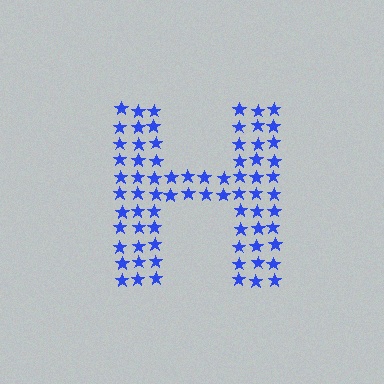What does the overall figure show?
The overall figure shows the letter H.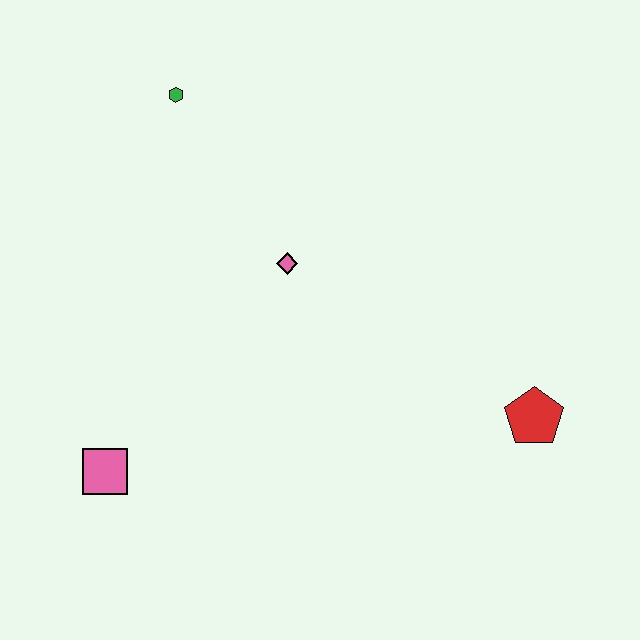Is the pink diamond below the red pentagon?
No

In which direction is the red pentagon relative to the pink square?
The red pentagon is to the right of the pink square.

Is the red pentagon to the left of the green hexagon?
No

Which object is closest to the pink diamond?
The green hexagon is closest to the pink diamond.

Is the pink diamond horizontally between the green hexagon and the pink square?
No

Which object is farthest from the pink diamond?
The red pentagon is farthest from the pink diamond.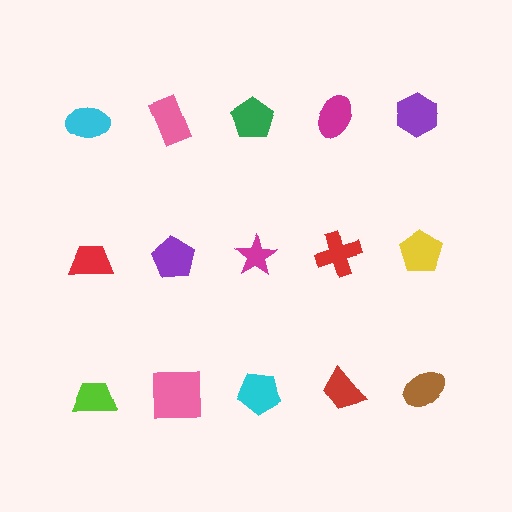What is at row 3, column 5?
A brown ellipse.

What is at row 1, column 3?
A green pentagon.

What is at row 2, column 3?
A magenta star.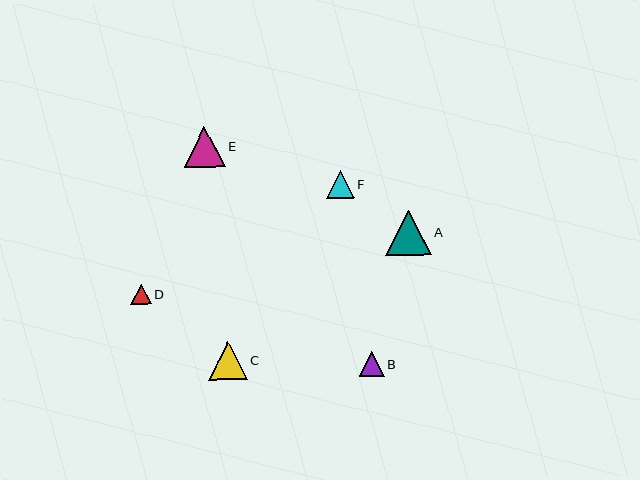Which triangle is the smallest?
Triangle D is the smallest with a size of approximately 21 pixels.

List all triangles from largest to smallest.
From largest to smallest: A, E, C, F, B, D.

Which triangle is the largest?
Triangle A is the largest with a size of approximately 46 pixels.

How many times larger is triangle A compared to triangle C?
Triangle A is approximately 1.2 times the size of triangle C.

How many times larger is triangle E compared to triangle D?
Triangle E is approximately 2.0 times the size of triangle D.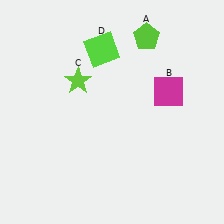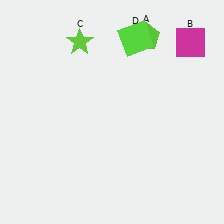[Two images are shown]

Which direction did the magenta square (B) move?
The magenta square (B) moved up.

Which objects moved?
The objects that moved are: the magenta square (B), the lime star (C), the lime square (D).